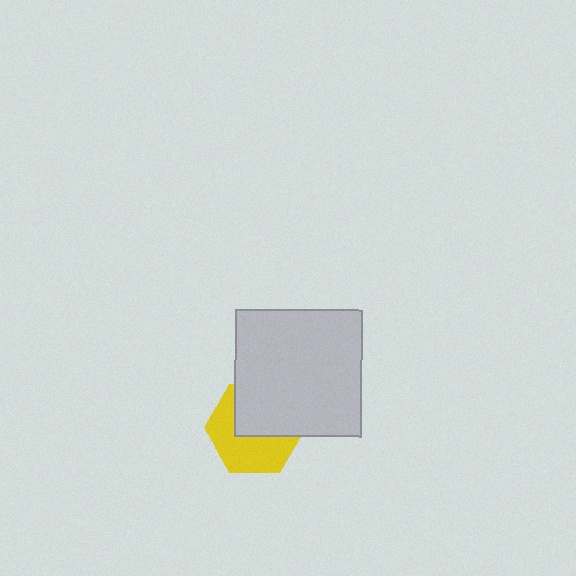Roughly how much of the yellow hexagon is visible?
About half of it is visible (roughly 53%).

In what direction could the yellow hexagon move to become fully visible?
The yellow hexagon could move down. That would shift it out from behind the light gray square entirely.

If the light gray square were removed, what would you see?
You would see the complete yellow hexagon.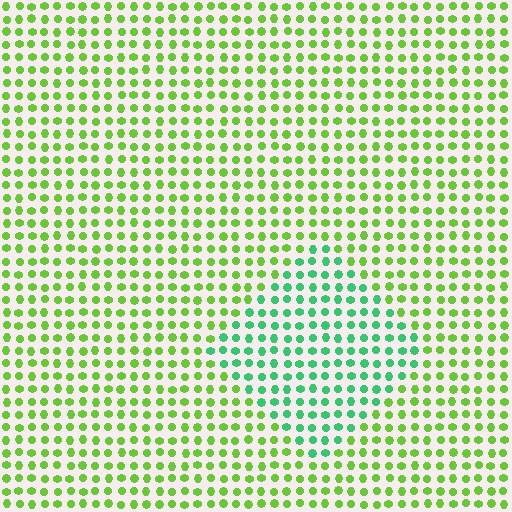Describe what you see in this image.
The image is filled with small lime elements in a uniform arrangement. A diamond-shaped region is visible where the elements are tinted to a slightly different hue, forming a subtle color boundary.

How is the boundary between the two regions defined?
The boundary is defined purely by a slight shift in hue (about 44 degrees). Spacing, size, and orientation are identical on both sides.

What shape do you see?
I see a diamond.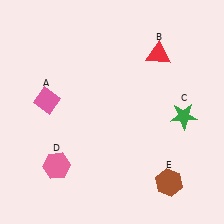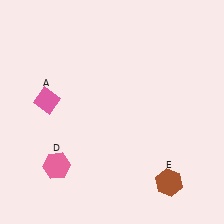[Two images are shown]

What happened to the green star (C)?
The green star (C) was removed in Image 2. It was in the bottom-right area of Image 1.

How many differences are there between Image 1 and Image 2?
There are 2 differences between the two images.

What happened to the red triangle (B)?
The red triangle (B) was removed in Image 2. It was in the top-right area of Image 1.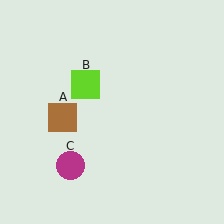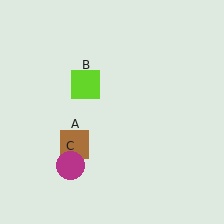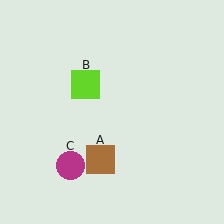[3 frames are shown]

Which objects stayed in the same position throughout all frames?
Lime square (object B) and magenta circle (object C) remained stationary.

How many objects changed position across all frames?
1 object changed position: brown square (object A).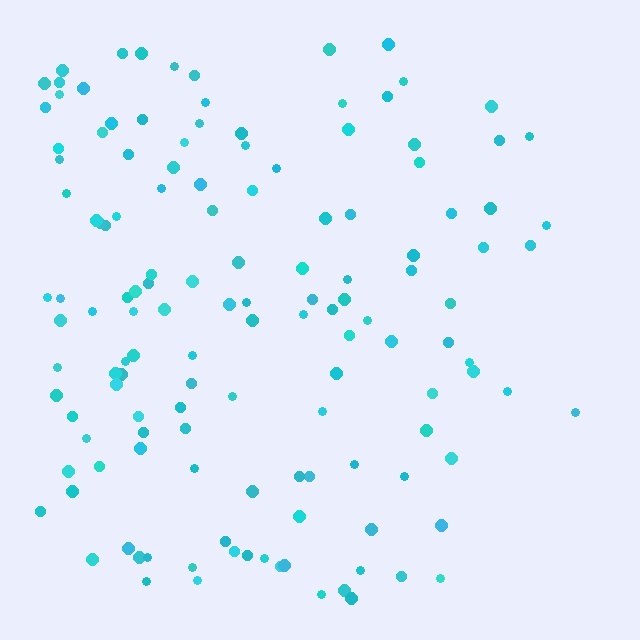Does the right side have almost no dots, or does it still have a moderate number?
Still a moderate number, just noticeably fewer than the left.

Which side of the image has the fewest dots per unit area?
The right.